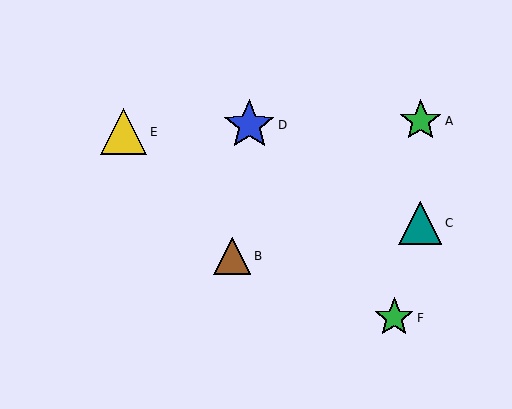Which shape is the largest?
The blue star (labeled D) is the largest.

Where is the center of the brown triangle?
The center of the brown triangle is at (232, 256).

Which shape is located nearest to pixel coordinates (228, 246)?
The brown triangle (labeled B) at (232, 256) is nearest to that location.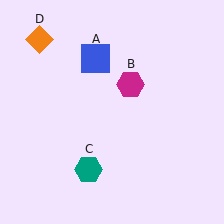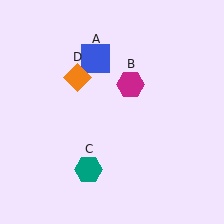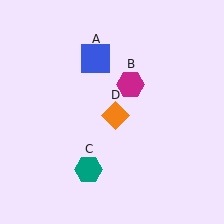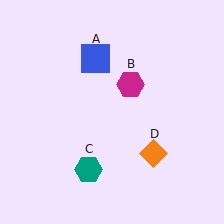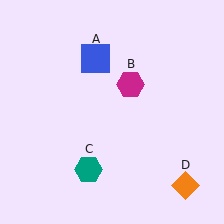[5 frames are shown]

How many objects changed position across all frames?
1 object changed position: orange diamond (object D).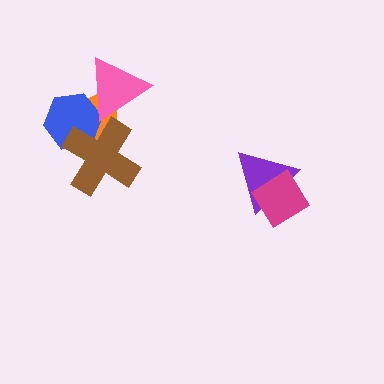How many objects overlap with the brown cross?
2 objects overlap with the brown cross.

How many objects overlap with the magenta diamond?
1 object overlaps with the magenta diamond.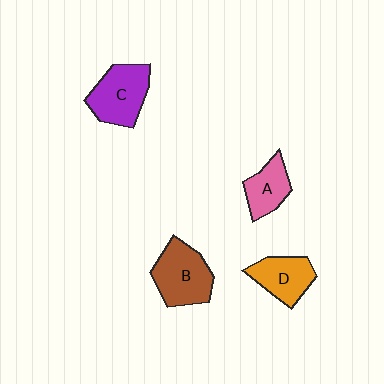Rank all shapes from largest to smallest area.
From largest to smallest: B (brown), C (purple), D (orange), A (pink).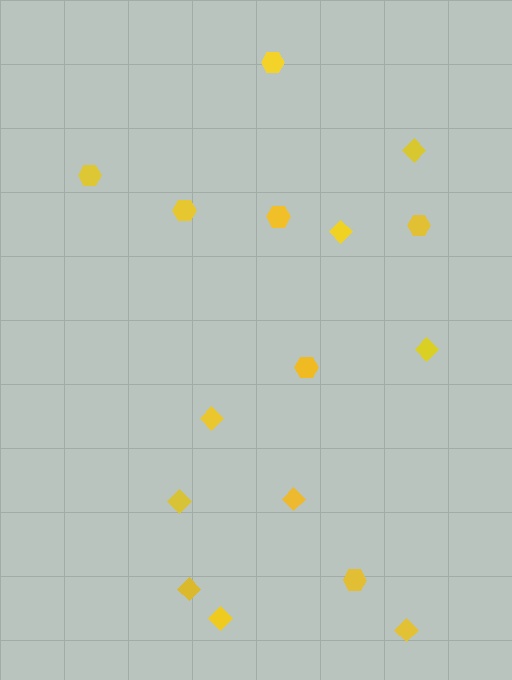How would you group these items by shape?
There are 2 groups: one group of hexagons (7) and one group of diamonds (9).